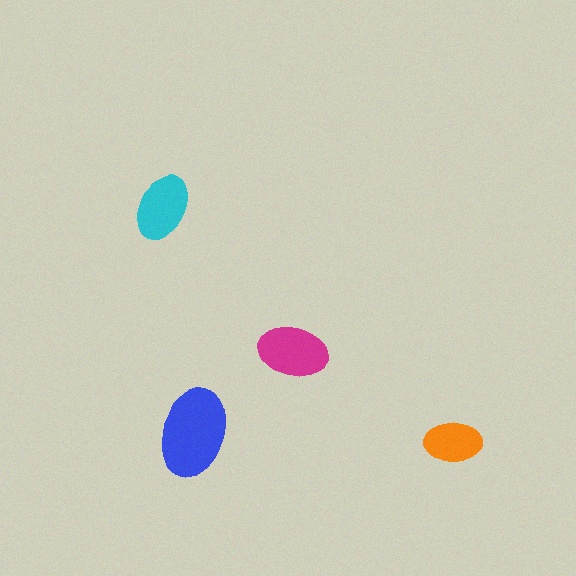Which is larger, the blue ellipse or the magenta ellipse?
The blue one.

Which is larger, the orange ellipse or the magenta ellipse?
The magenta one.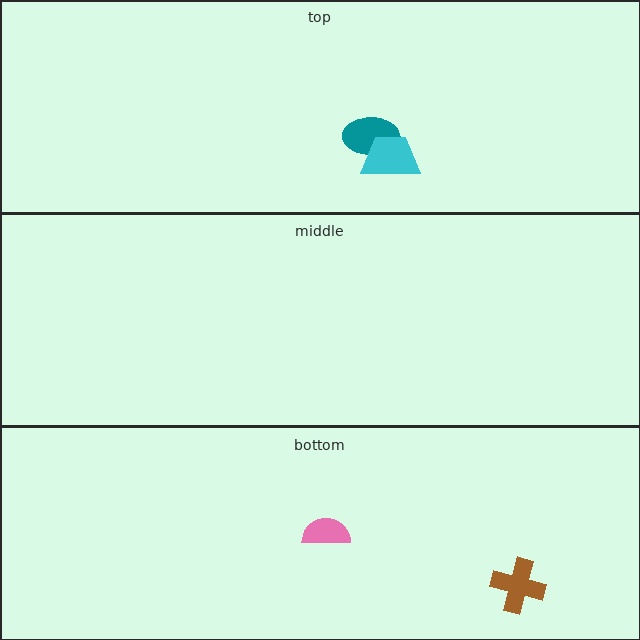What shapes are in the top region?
The teal ellipse, the cyan trapezoid.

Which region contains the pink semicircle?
The bottom region.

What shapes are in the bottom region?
The pink semicircle, the brown cross.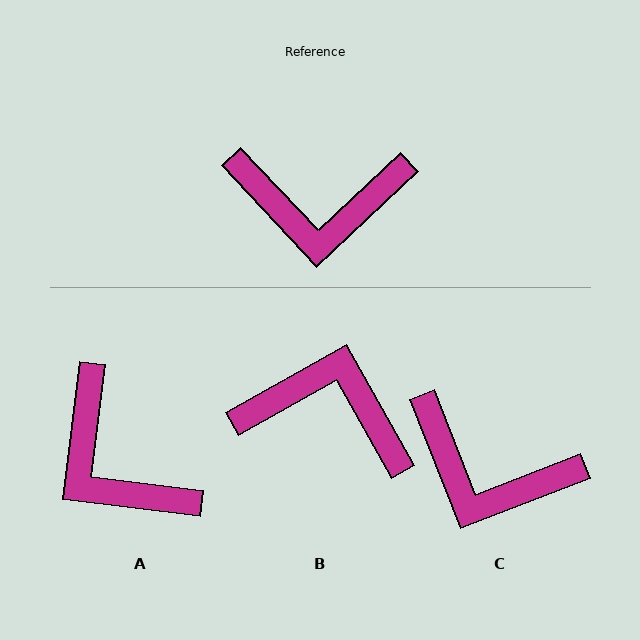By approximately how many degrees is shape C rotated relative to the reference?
Approximately 22 degrees clockwise.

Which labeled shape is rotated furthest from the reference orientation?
B, about 166 degrees away.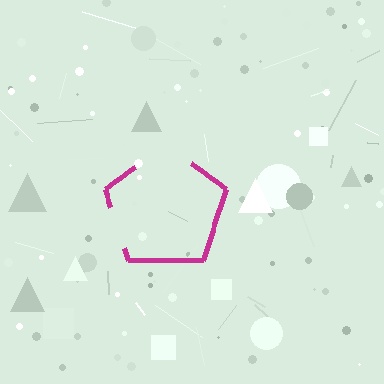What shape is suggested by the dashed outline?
The dashed outline suggests a pentagon.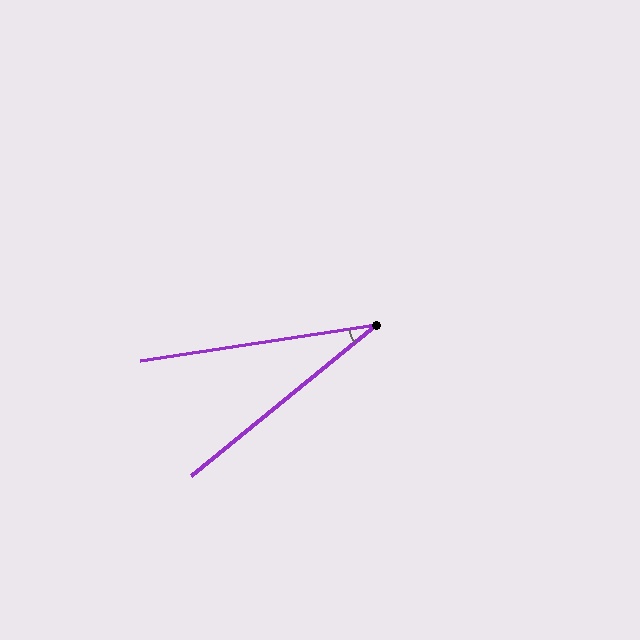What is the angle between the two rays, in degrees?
Approximately 31 degrees.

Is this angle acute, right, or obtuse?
It is acute.